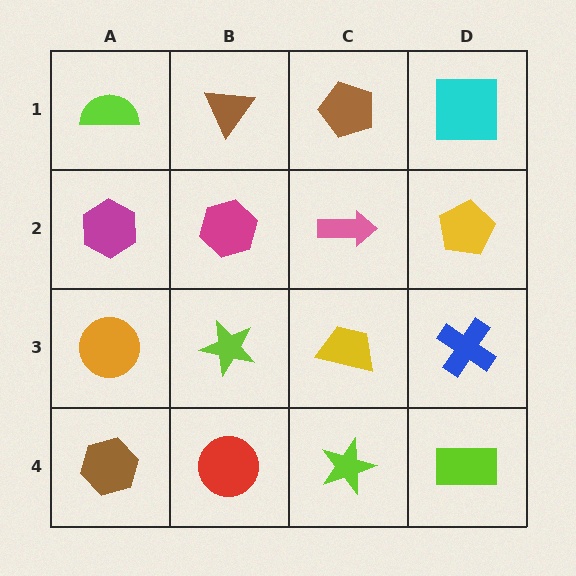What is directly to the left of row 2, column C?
A magenta hexagon.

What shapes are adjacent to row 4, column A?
An orange circle (row 3, column A), a red circle (row 4, column B).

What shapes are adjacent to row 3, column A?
A magenta hexagon (row 2, column A), a brown hexagon (row 4, column A), a lime star (row 3, column B).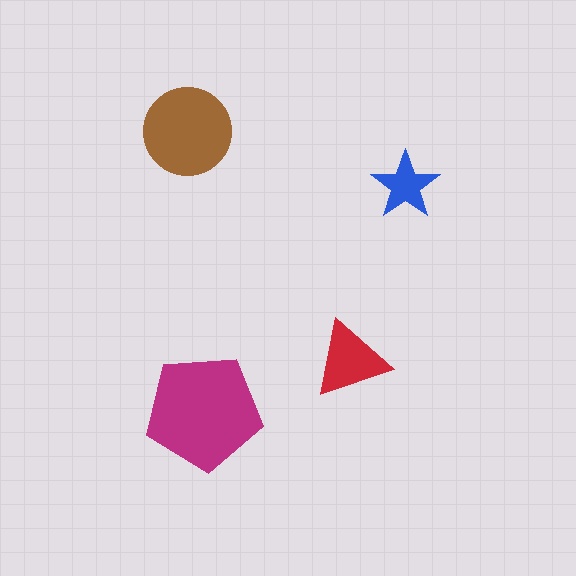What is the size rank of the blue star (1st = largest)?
4th.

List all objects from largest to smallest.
The magenta pentagon, the brown circle, the red triangle, the blue star.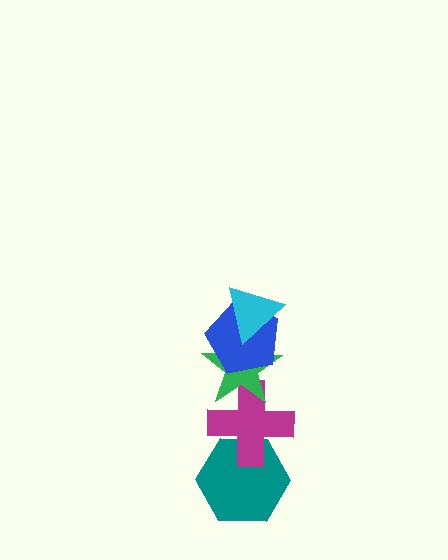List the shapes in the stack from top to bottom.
From top to bottom: the cyan triangle, the blue pentagon, the green star, the magenta cross, the teal hexagon.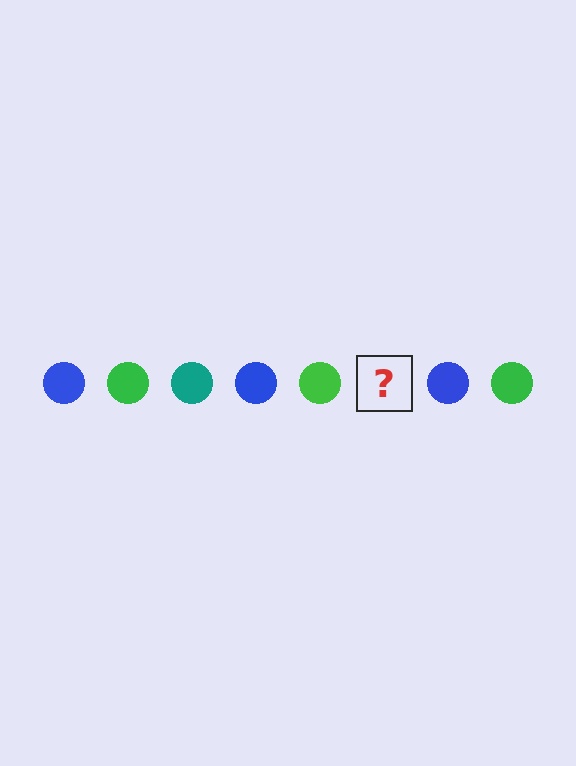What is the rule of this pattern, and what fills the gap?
The rule is that the pattern cycles through blue, green, teal circles. The gap should be filled with a teal circle.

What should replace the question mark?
The question mark should be replaced with a teal circle.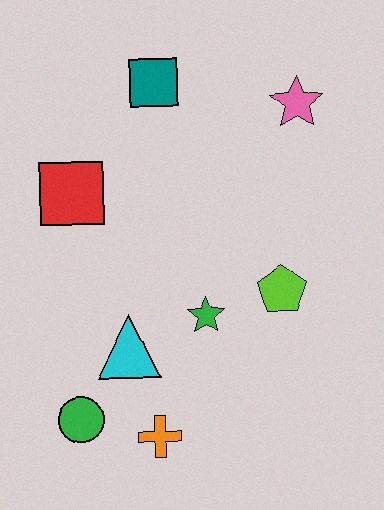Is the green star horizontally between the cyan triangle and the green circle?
No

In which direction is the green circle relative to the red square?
The green circle is below the red square.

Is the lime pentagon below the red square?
Yes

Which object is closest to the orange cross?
The green circle is closest to the orange cross.